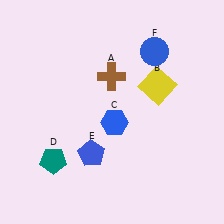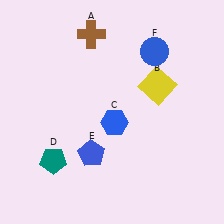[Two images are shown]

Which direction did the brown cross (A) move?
The brown cross (A) moved up.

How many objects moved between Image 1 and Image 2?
1 object moved between the two images.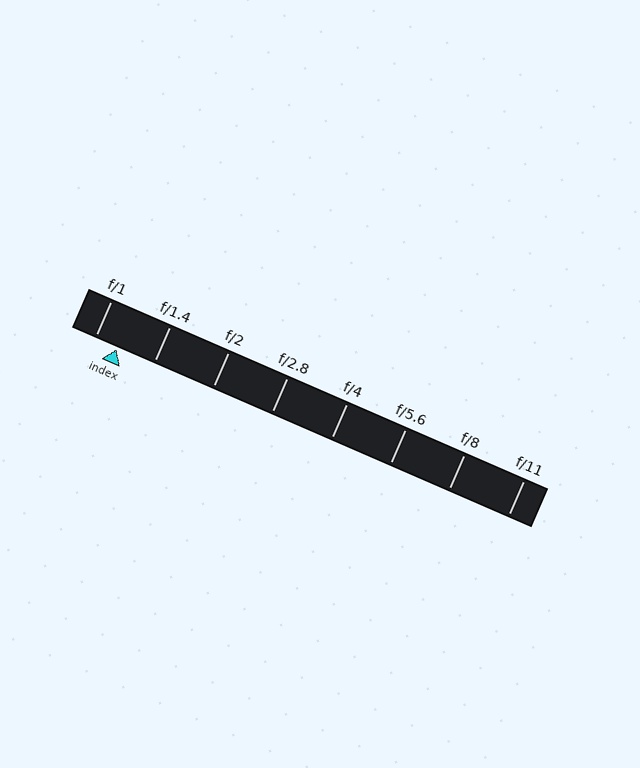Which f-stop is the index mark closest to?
The index mark is closest to f/1.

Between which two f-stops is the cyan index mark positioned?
The index mark is between f/1 and f/1.4.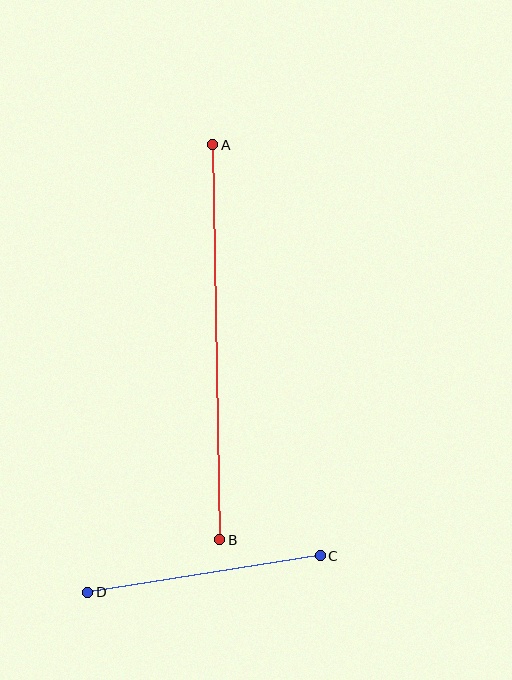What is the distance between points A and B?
The distance is approximately 395 pixels.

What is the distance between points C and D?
The distance is approximately 236 pixels.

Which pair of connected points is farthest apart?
Points A and B are farthest apart.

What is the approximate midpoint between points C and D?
The midpoint is at approximately (204, 574) pixels.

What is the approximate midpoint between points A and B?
The midpoint is at approximately (216, 342) pixels.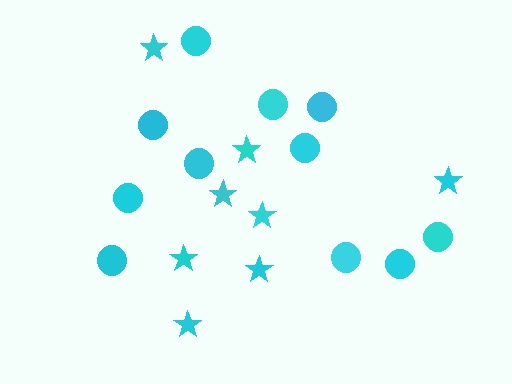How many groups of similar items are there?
There are 2 groups: one group of circles (11) and one group of stars (8).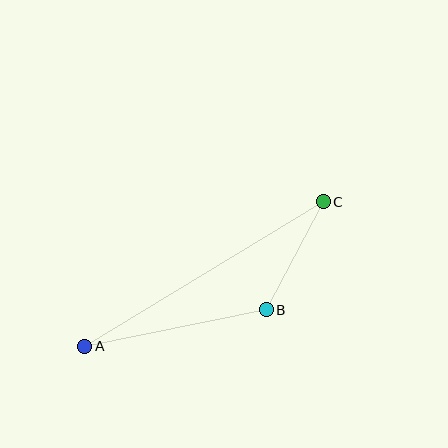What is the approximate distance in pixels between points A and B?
The distance between A and B is approximately 185 pixels.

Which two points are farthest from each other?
Points A and C are farthest from each other.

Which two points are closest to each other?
Points B and C are closest to each other.